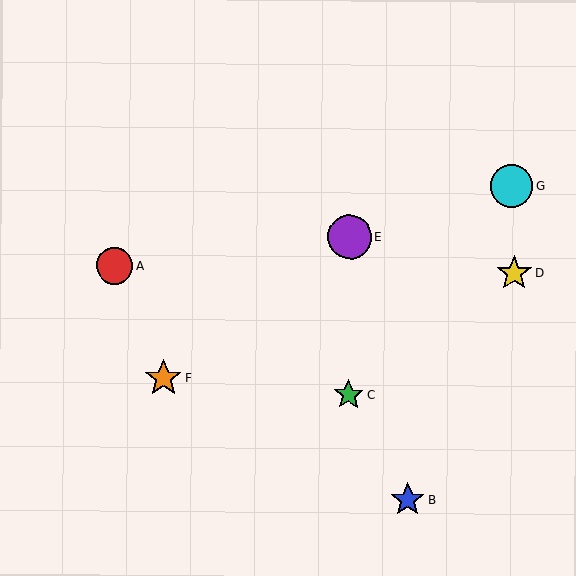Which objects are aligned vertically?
Objects C, E are aligned vertically.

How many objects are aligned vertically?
2 objects (C, E) are aligned vertically.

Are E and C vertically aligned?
Yes, both are at x≈350.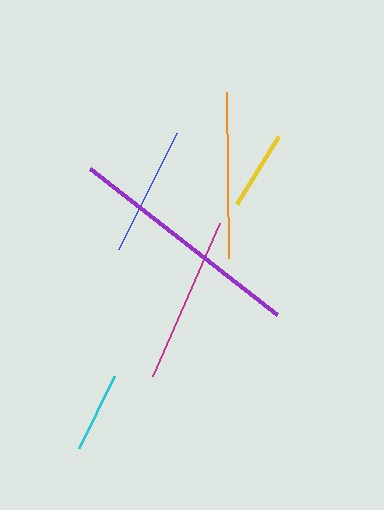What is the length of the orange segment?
The orange segment is approximately 166 pixels long.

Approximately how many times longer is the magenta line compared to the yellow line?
The magenta line is approximately 2.1 times the length of the yellow line.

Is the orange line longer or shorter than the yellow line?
The orange line is longer than the yellow line.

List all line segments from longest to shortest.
From longest to shortest: purple, magenta, orange, blue, yellow, cyan.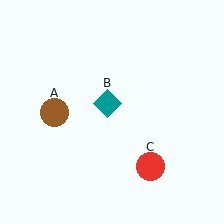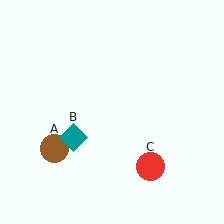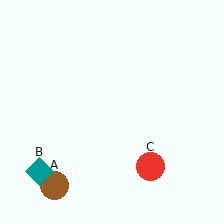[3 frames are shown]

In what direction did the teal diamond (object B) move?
The teal diamond (object B) moved down and to the left.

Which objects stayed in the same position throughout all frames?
Red circle (object C) remained stationary.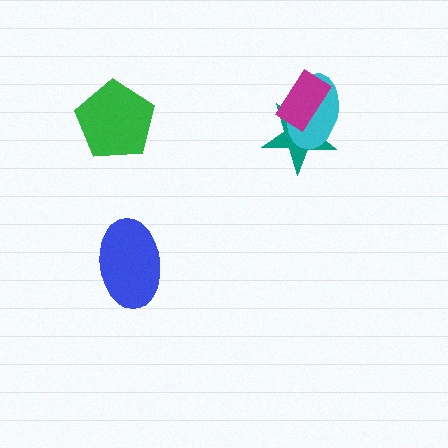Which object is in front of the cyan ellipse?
The magenta rectangle is in front of the cyan ellipse.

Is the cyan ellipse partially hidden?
Yes, it is partially covered by another shape.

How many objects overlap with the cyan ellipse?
2 objects overlap with the cyan ellipse.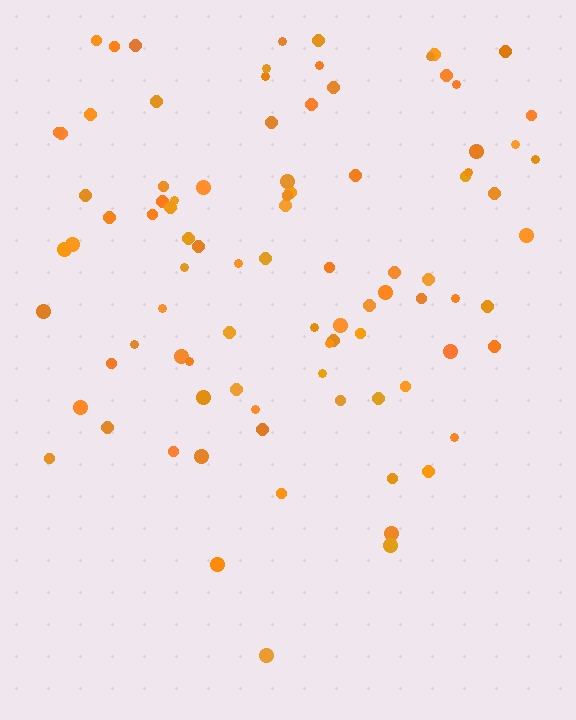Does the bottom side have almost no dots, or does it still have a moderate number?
Still a moderate number, just noticeably fewer than the top.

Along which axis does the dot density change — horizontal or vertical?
Vertical.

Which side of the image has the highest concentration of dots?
The top.